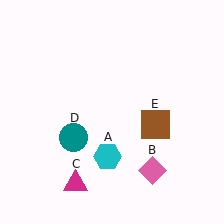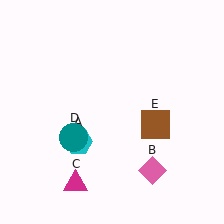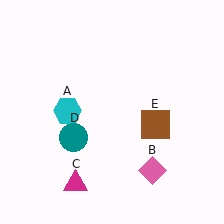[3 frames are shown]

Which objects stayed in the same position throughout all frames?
Pink diamond (object B) and magenta triangle (object C) and teal circle (object D) and brown square (object E) remained stationary.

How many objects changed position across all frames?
1 object changed position: cyan hexagon (object A).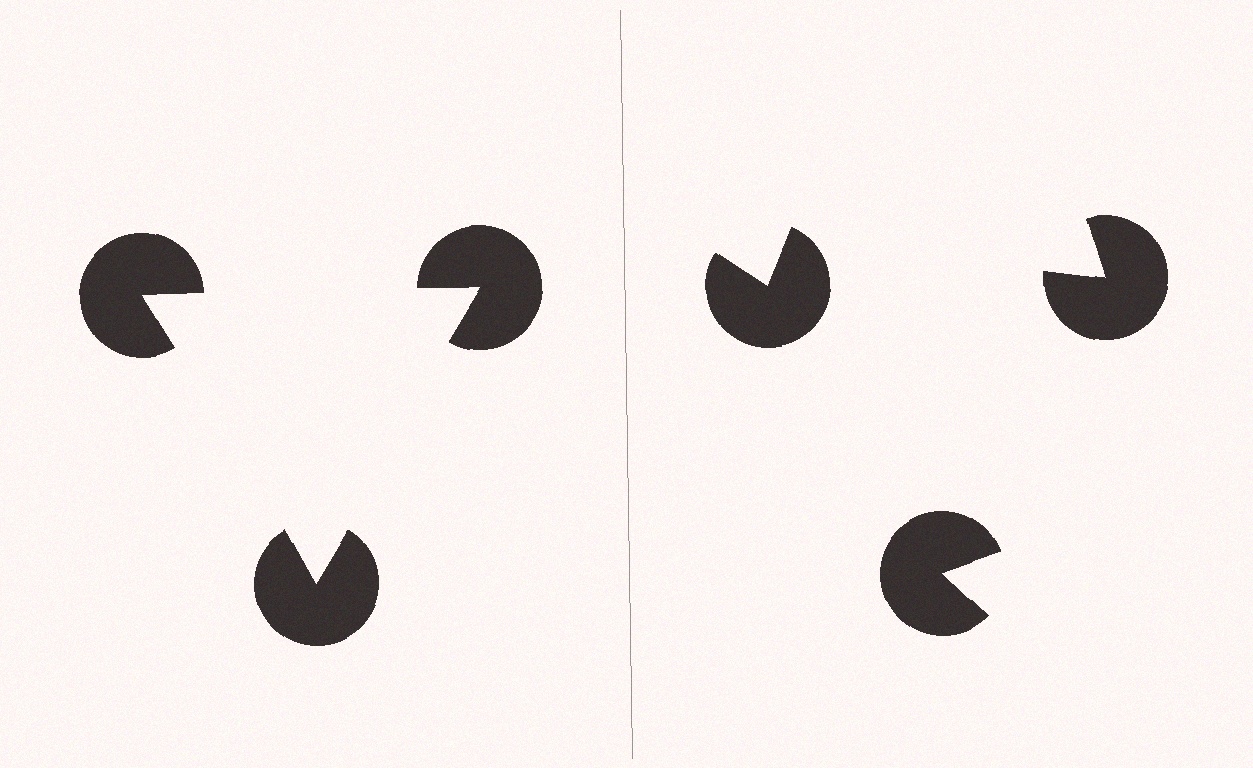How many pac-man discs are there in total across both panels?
6 — 3 on each side.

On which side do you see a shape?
An illusory triangle appears on the left side. On the right side the wedge cuts are rotated, so no coherent shape forms.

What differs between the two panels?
The pac-man discs are positioned identically on both sides; only the wedge orientations differ. On the left they align to a triangle; on the right they are misaligned.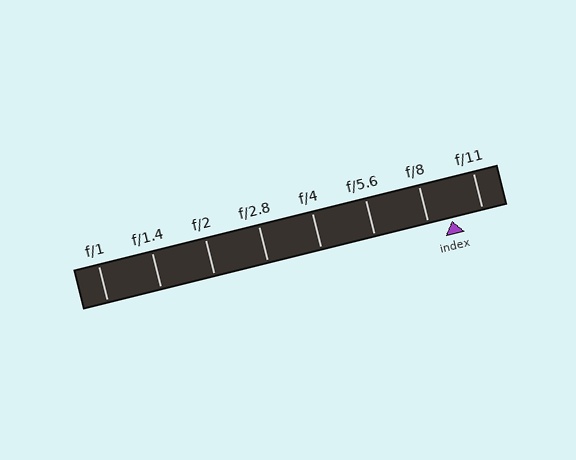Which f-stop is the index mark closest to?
The index mark is closest to f/8.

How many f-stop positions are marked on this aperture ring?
There are 8 f-stop positions marked.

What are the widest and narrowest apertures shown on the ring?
The widest aperture shown is f/1 and the narrowest is f/11.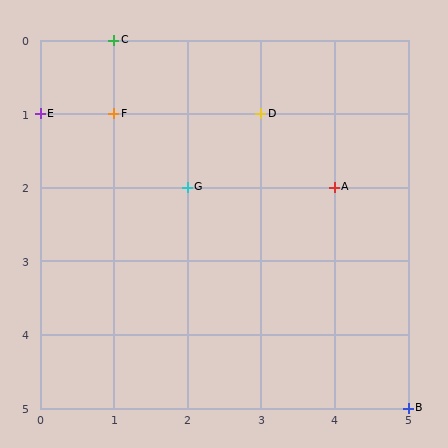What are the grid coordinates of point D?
Point D is at grid coordinates (3, 1).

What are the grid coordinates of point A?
Point A is at grid coordinates (4, 2).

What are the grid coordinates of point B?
Point B is at grid coordinates (5, 5).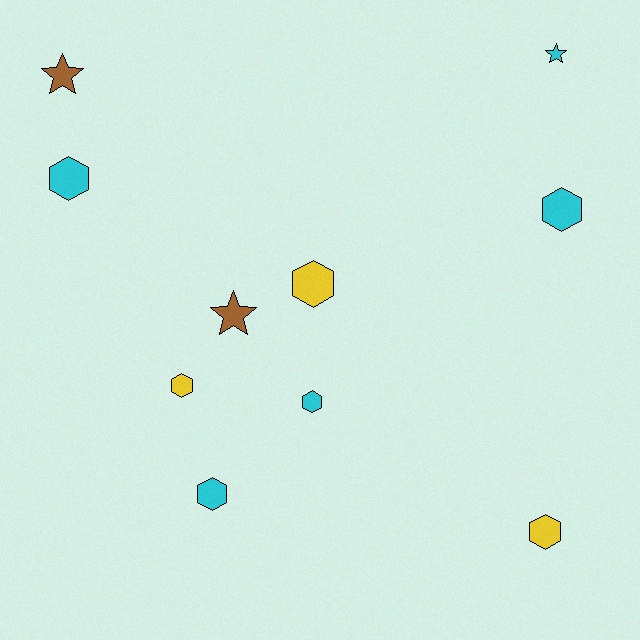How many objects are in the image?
There are 10 objects.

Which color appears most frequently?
Cyan, with 5 objects.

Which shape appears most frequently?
Hexagon, with 7 objects.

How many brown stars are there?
There are 2 brown stars.